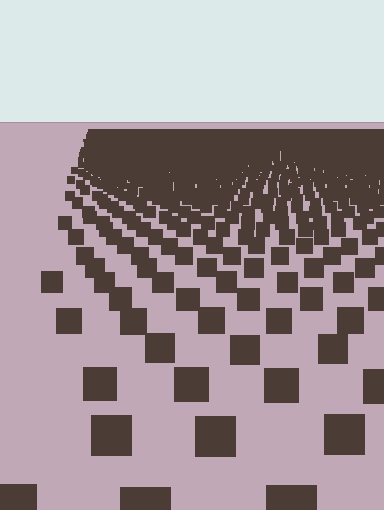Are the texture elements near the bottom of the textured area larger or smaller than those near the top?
Larger. Near the bottom, elements are closer to the viewer and appear at a bigger on-screen size.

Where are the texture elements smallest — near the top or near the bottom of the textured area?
Near the top.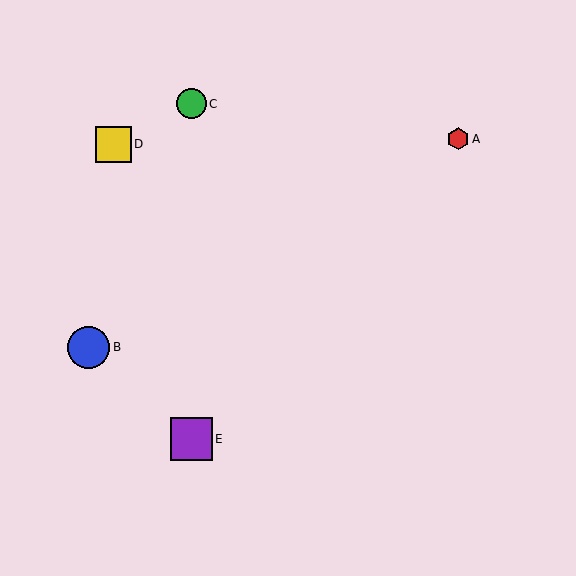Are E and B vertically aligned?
No, E is at x≈191 and B is at x≈89.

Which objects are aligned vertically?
Objects C, E are aligned vertically.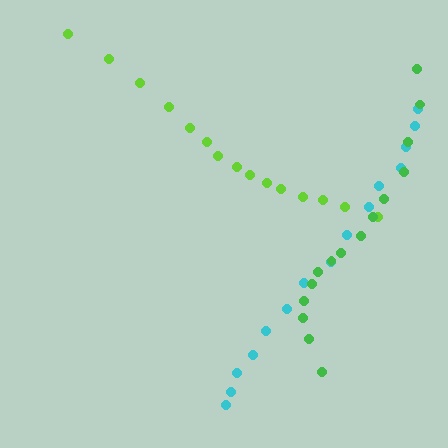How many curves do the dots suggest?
There are 3 distinct paths.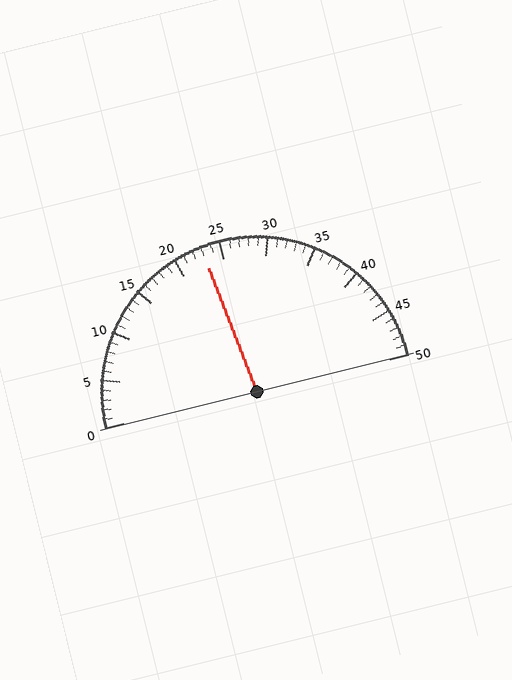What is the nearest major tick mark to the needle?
The nearest major tick mark is 25.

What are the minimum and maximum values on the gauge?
The gauge ranges from 0 to 50.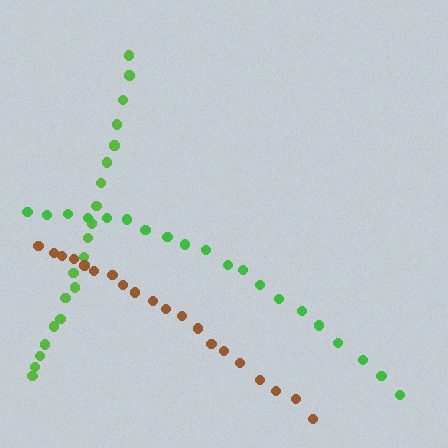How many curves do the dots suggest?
There are 3 distinct paths.